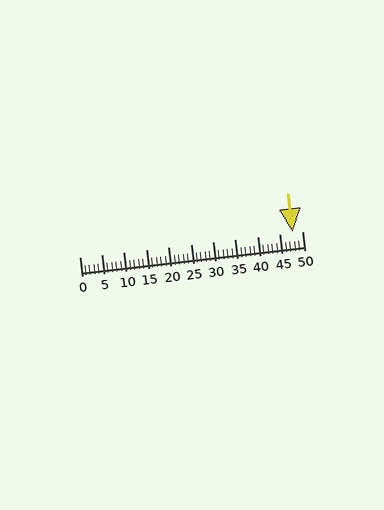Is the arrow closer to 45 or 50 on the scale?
The arrow is closer to 50.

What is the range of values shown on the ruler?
The ruler shows values from 0 to 50.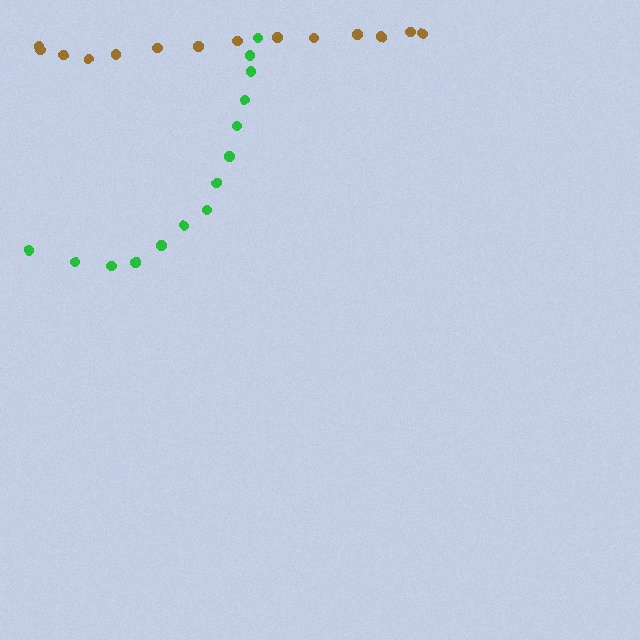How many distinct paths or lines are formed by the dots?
There are 2 distinct paths.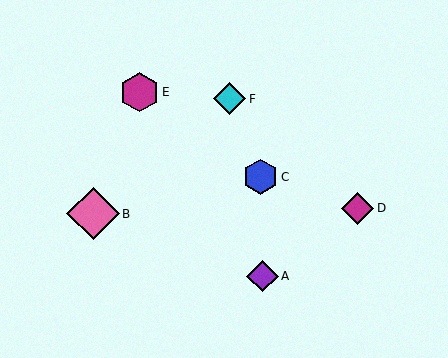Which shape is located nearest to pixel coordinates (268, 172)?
The blue hexagon (labeled C) at (260, 177) is nearest to that location.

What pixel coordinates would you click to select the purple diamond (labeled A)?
Click at (262, 276) to select the purple diamond A.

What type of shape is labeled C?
Shape C is a blue hexagon.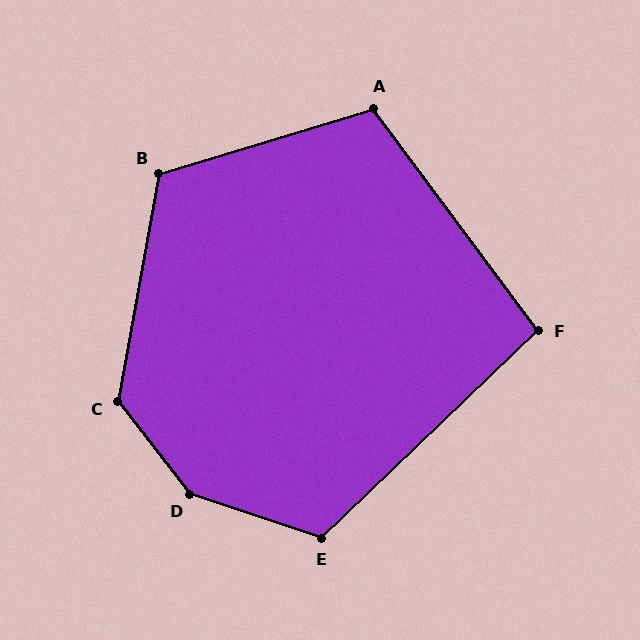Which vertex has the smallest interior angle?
F, at approximately 97 degrees.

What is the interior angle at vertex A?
Approximately 110 degrees (obtuse).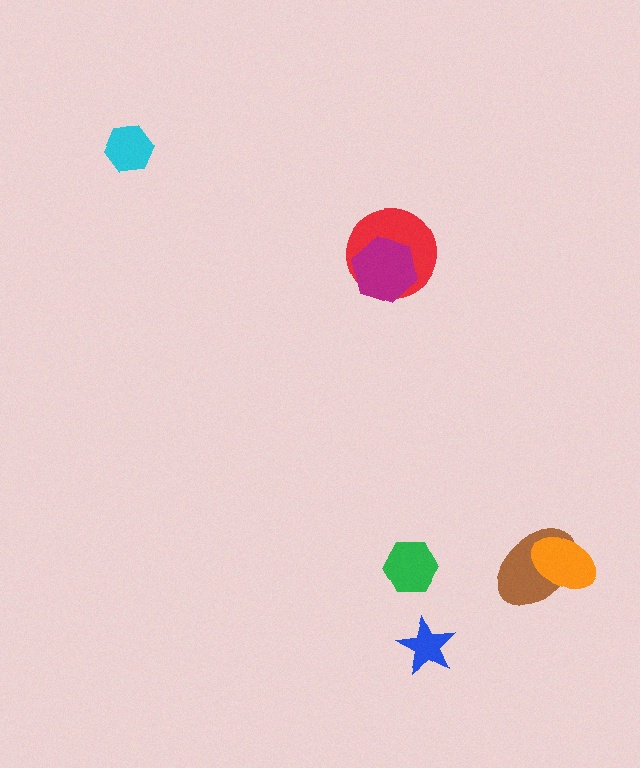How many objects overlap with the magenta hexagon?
1 object overlaps with the magenta hexagon.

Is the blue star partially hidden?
No, no other shape covers it.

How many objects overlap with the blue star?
0 objects overlap with the blue star.